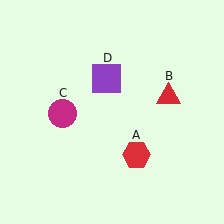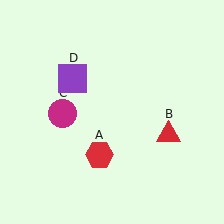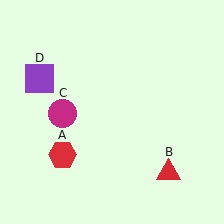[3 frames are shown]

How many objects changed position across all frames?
3 objects changed position: red hexagon (object A), red triangle (object B), purple square (object D).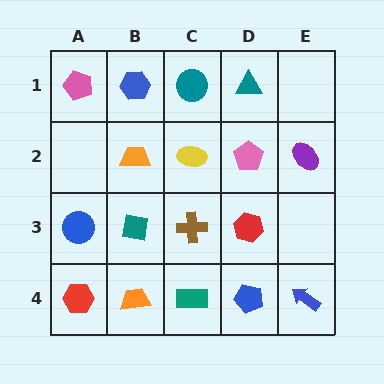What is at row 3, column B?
A teal square.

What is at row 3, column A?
A blue circle.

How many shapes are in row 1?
4 shapes.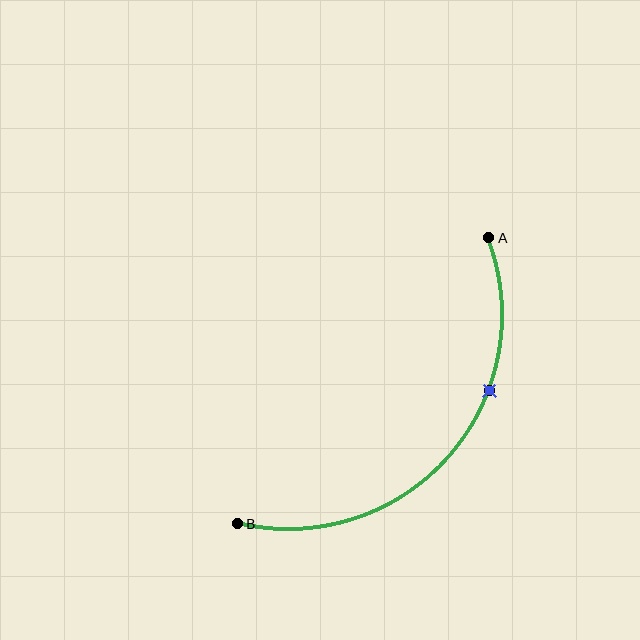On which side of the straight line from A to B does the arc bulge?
The arc bulges below and to the right of the straight line connecting A and B.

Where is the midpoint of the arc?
The arc midpoint is the point on the curve farthest from the straight line joining A and B. It sits below and to the right of that line.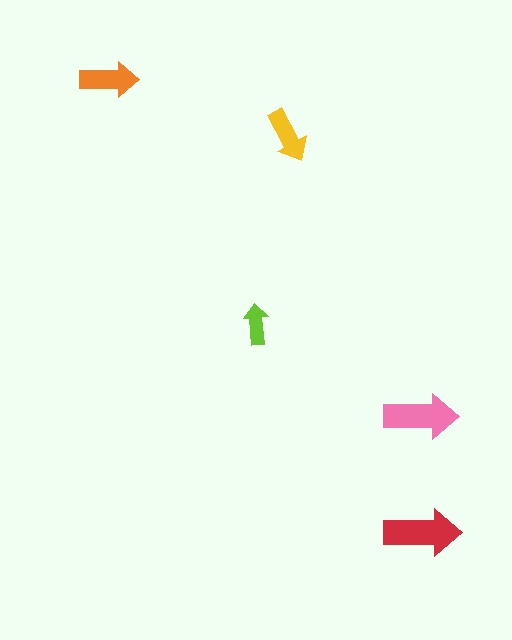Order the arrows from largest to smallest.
the red one, the pink one, the orange one, the yellow one, the lime one.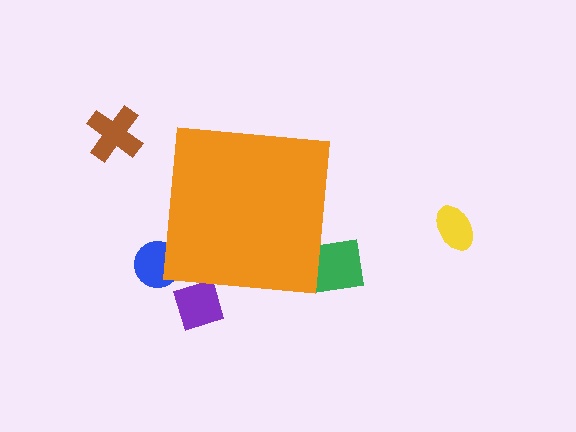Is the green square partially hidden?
Yes, the green square is partially hidden behind the orange square.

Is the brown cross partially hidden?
No, the brown cross is fully visible.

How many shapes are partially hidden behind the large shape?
3 shapes are partially hidden.